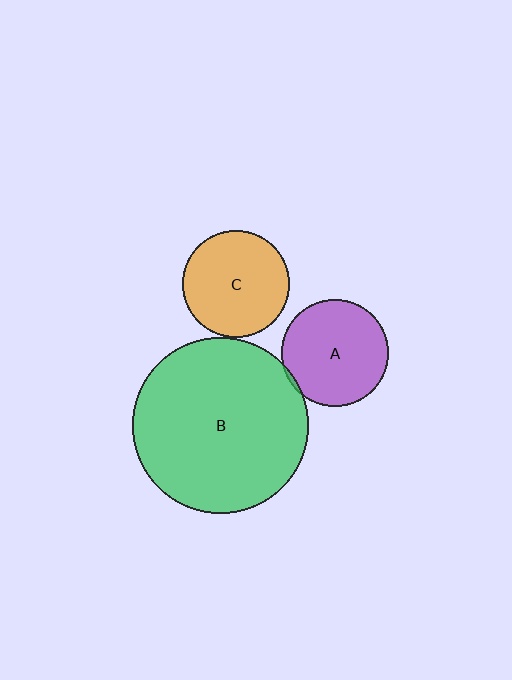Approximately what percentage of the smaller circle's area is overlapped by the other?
Approximately 5%.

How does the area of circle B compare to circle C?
Approximately 2.7 times.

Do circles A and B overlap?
Yes.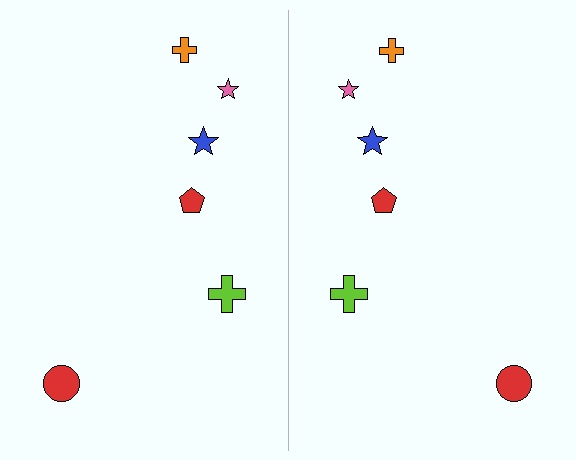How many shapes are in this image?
There are 12 shapes in this image.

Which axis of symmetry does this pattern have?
The pattern has a vertical axis of symmetry running through the center of the image.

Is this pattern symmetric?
Yes, this pattern has bilateral (reflection) symmetry.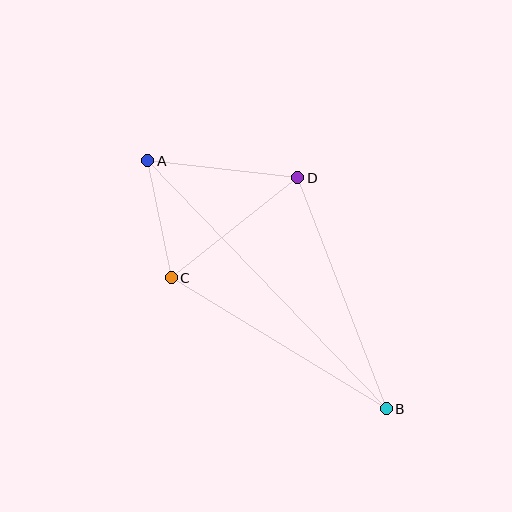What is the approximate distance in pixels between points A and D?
The distance between A and D is approximately 151 pixels.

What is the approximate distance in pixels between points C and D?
The distance between C and D is approximately 161 pixels.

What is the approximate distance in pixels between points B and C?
The distance between B and C is approximately 252 pixels.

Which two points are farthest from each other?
Points A and B are farthest from each other.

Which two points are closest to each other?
Points A and C are closest to each other.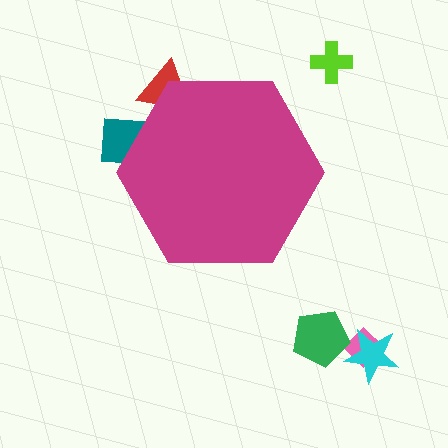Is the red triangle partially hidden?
Yes, the red triangle is partially hidden behind the magenta hexagon.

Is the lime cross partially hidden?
No, the lime cross is fully visible.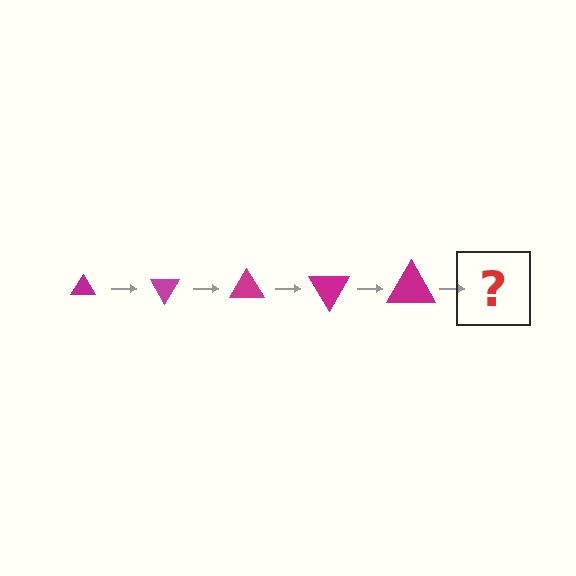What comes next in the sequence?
The next element should be a triangle, larger than the previous one and rotated 300 degrees from the start.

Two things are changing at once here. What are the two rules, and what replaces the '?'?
The two rules are that the triangle grows larger each step and it rotates 60 degrees each step. The '?' should be a triangle, larger than the previous one and rotated 300 degrees from the start.